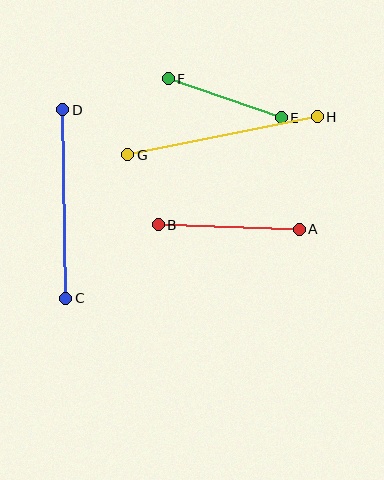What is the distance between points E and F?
The distance is approximately 120 pixels.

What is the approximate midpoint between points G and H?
The midpoint is at approximately (222, 136) pixels.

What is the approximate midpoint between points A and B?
The midpoint is at approximately (229, 227) pixels.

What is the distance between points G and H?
The distance is approximately 194 pixels.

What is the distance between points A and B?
The distance is approximately 141 pixels.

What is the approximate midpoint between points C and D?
The midpoint is at approximately (64, 204) pixels.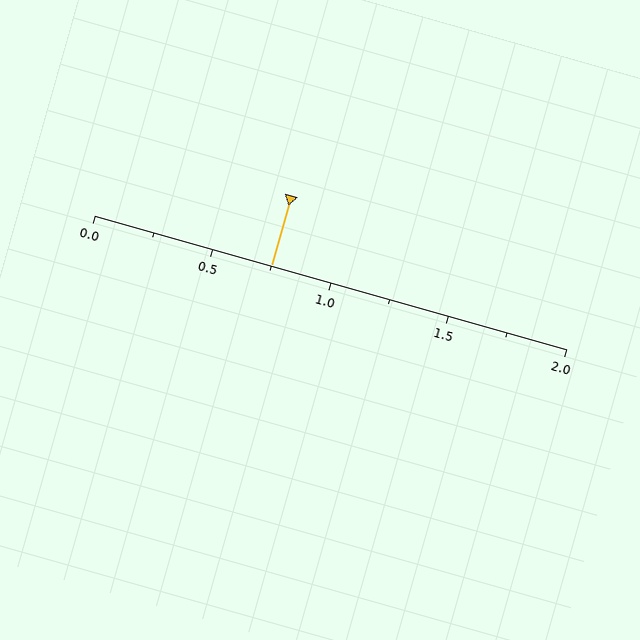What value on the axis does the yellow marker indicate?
The marker indicates approximately 0.75.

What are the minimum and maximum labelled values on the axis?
The axis runs from 0.0 to 2.0.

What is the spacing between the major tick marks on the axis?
The major ticks are spaced 0.5 apart.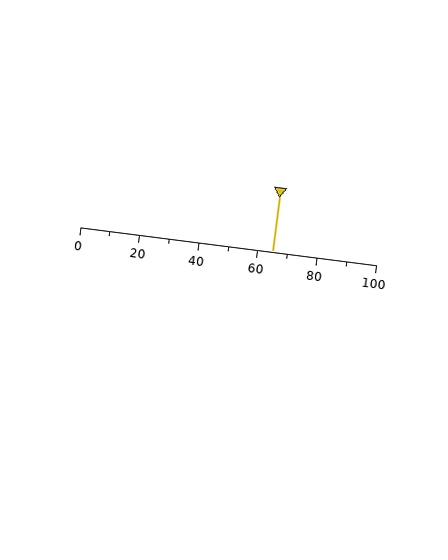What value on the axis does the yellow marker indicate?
The marker indicates approximately 65.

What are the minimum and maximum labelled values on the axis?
The axis runs from 0 to 100.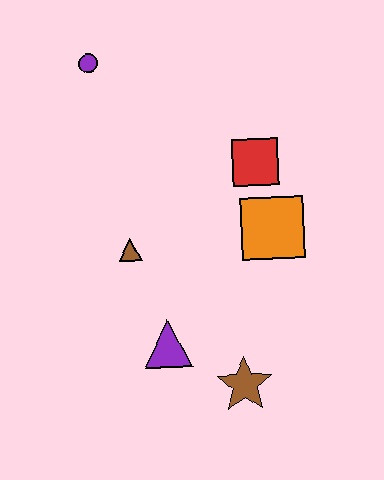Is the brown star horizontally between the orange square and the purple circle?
Yes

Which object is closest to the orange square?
The red square is closest to the orange square.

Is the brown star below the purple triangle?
Yes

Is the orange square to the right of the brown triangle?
Yes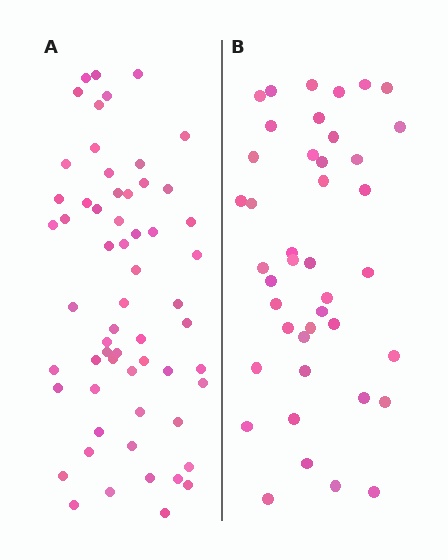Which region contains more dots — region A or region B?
Region A (the left region) has more dots.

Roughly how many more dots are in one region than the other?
Region A has approximately 20 more dots than region B.